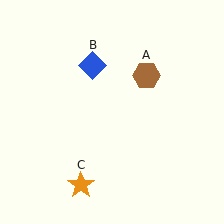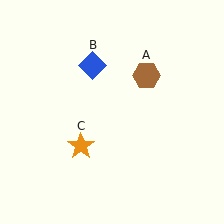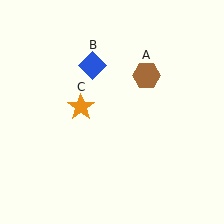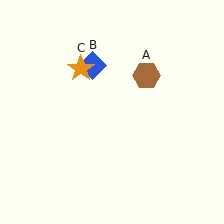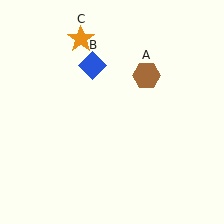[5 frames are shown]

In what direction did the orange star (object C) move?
The orange star (object C) moved up.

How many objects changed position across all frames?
1 object changed position: orange star (object C).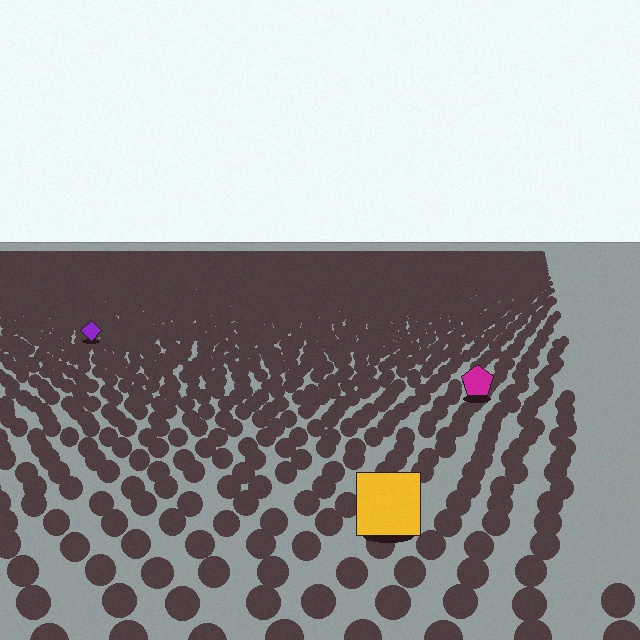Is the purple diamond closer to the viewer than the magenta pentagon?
No. The magenta pentagon is closer — you can tell from the texture gradient: the ground texture is coarser near it.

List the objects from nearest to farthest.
From nearest to farthest: the yellow square, the magenta pentagon, the purple diamond.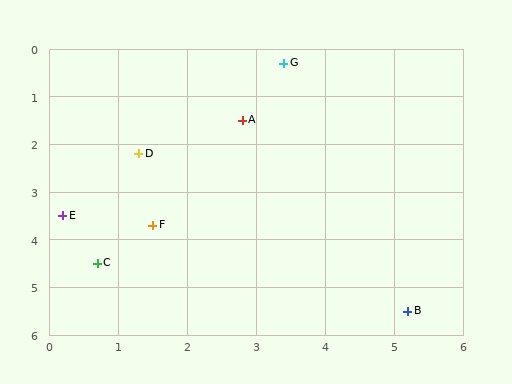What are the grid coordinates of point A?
Point A is at approximately (2.8, 1.5).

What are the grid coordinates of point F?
Point F is at approximately (1.5, 3.7).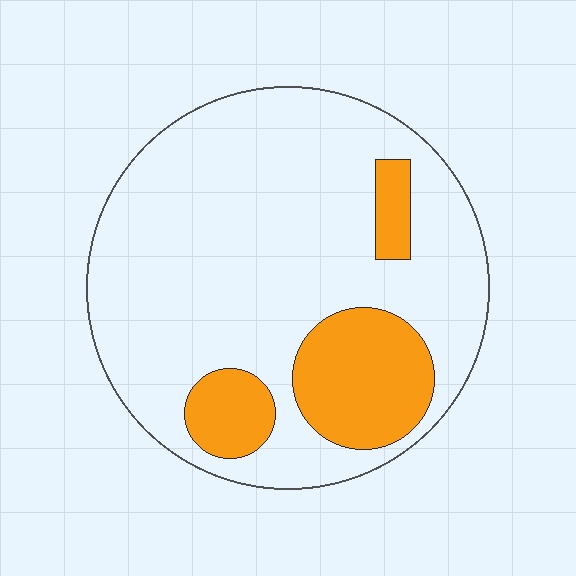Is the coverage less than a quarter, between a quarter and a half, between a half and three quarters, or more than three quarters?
Less than a quarter.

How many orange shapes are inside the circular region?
3.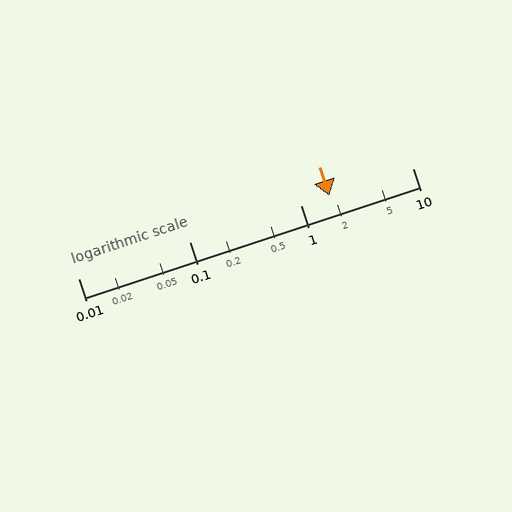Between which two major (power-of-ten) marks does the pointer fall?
The pointer is between 1 and 10.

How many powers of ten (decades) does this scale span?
The scale spans 3 decades, from 0.01 to 10.